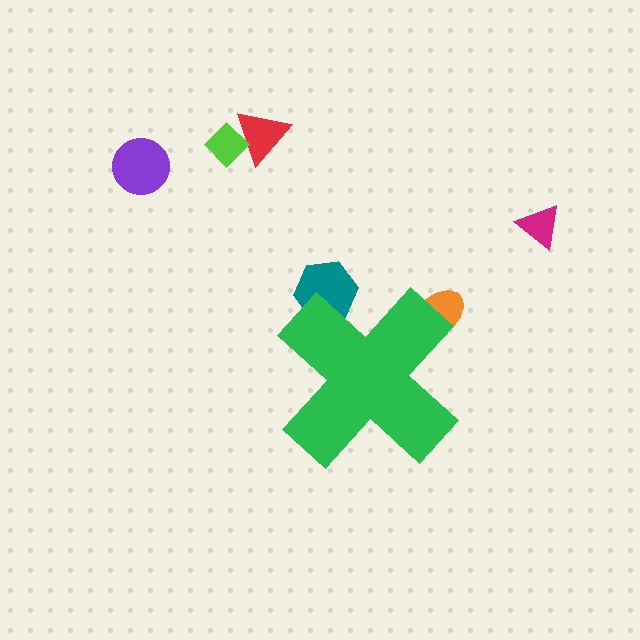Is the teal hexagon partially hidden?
Yes, the teal hexagon is partially hidden behind the green cross.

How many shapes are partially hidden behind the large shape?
2 shapes are partially hidden.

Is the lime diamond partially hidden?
No, the lime diamond is fully visible.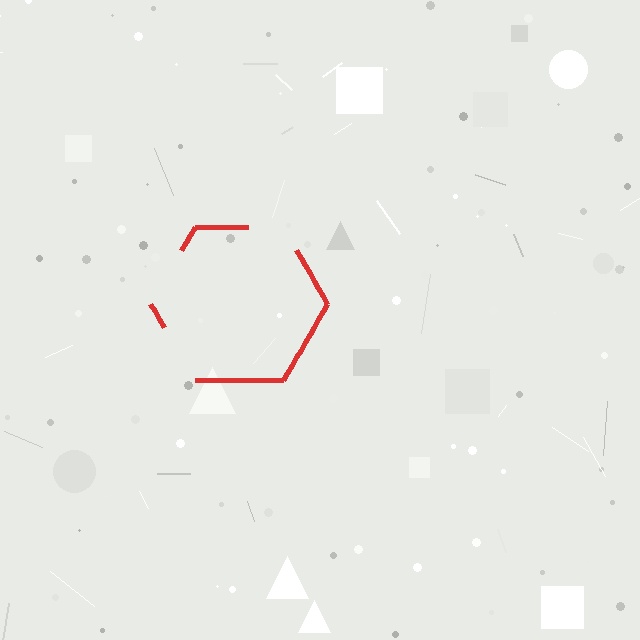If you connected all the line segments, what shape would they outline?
They would outline a hexagon.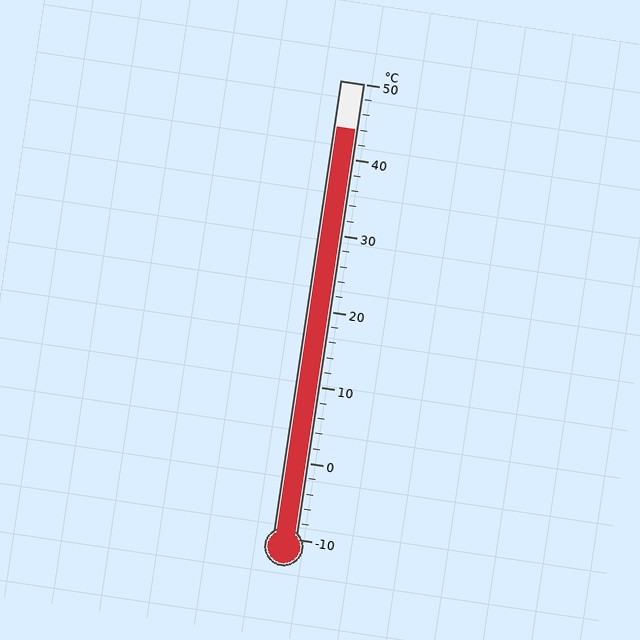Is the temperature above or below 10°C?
The temperature is above 10°C.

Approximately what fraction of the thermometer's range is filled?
The thermometer is filled to approximately 90% of its range.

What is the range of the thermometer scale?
The thermometer scale ranges from -10°C to 50°C.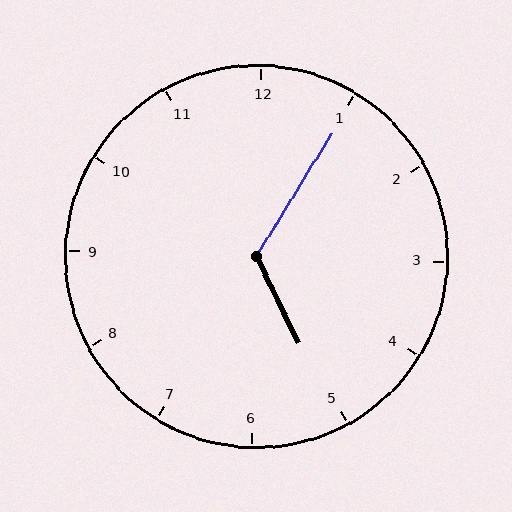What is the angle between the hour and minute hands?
Approximately 122 degrees.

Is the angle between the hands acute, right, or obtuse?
It is obtuse.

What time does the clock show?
5:05.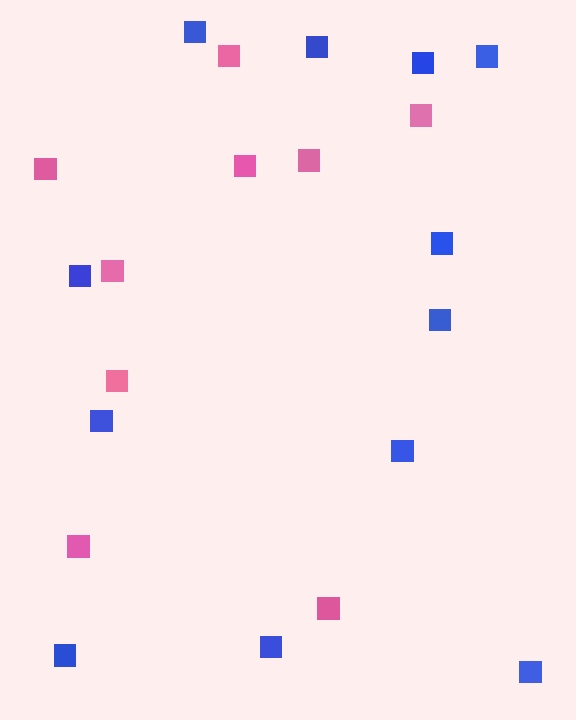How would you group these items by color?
There are 2 groups: one group of blue squares (12) and one group of pink squares (9).